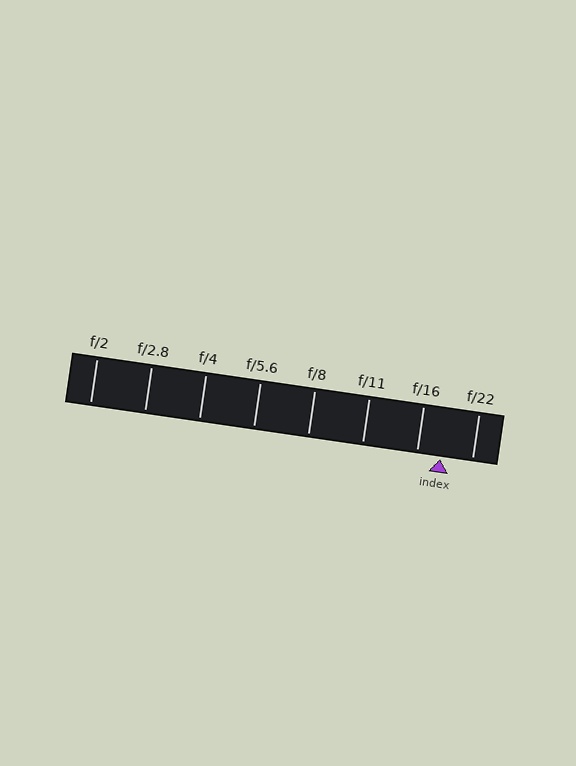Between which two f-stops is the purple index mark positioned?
The index mark is between f/16 and f/22.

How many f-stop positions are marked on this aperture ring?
There are 8 f-stop positions marked.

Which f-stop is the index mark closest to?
The index mark is closest to f/16.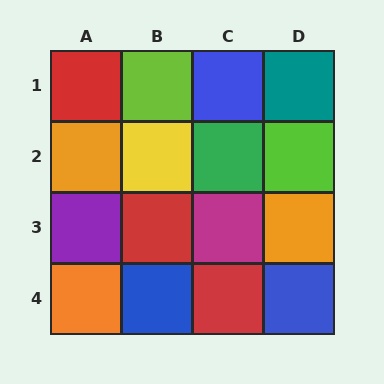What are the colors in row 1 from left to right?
Red, lime, blue, teal.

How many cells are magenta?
1 cell is magenta.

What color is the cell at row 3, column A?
Purple.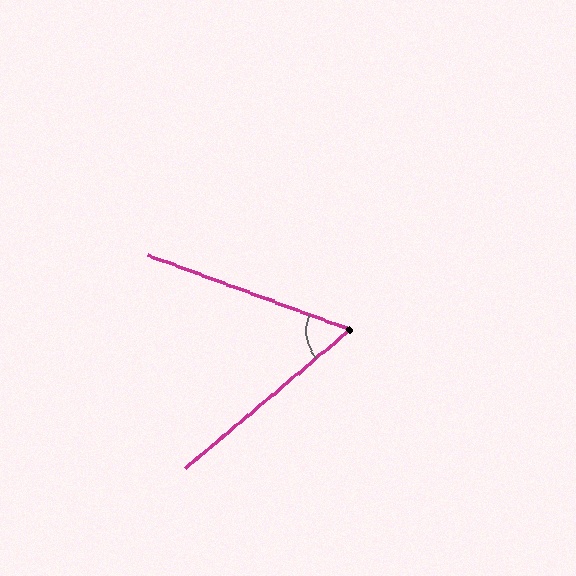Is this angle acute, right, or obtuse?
It is acute.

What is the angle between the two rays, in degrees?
Approximately 60 degrees.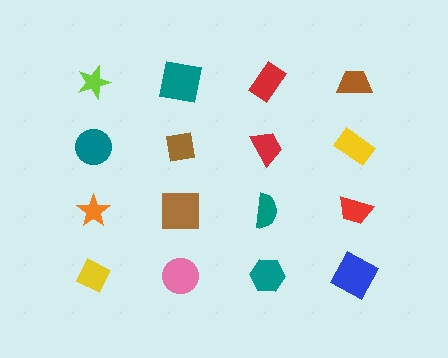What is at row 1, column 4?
A brown trapezoid.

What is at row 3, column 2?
A brown square.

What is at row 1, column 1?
A lime star.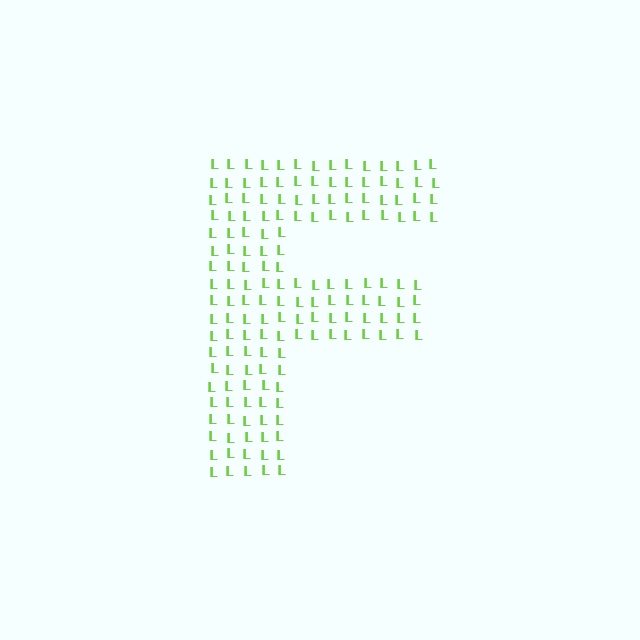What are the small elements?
The small elements are letter L's.